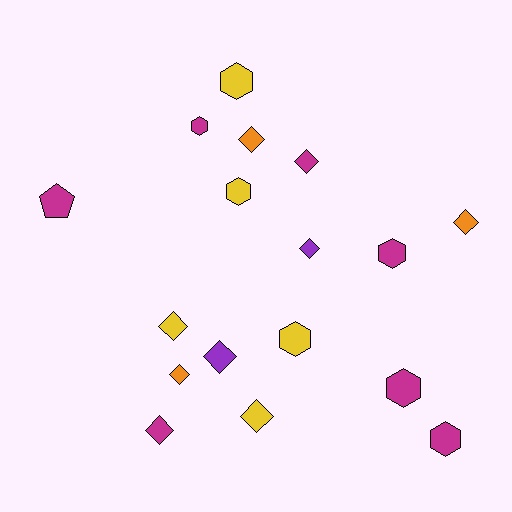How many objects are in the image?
There are 17 objects.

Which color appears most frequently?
Magenta, with 7 objects.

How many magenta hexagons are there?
There are 4 magenta hexagons.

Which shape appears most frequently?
Diamond, with 9 objects.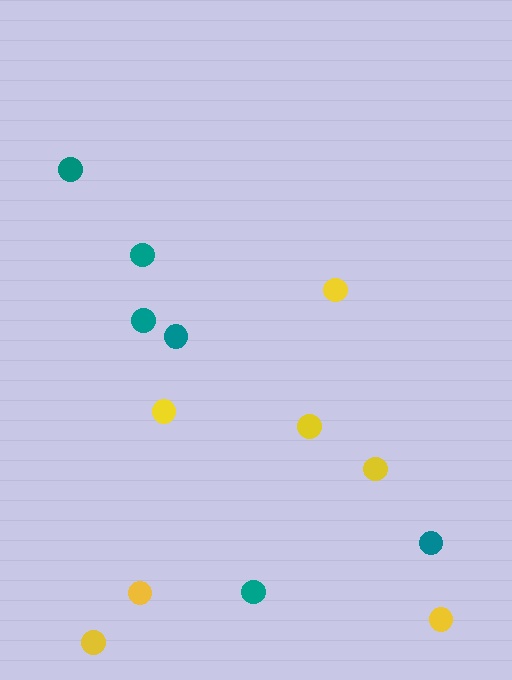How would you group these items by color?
There are 2 groups: one group of yellow circles (7) and one group of teal circles (6).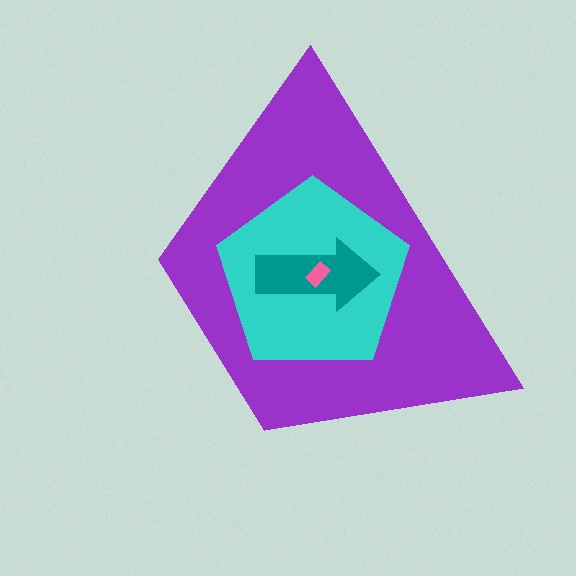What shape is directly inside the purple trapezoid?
The cyan pentagon.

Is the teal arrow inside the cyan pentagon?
Yes.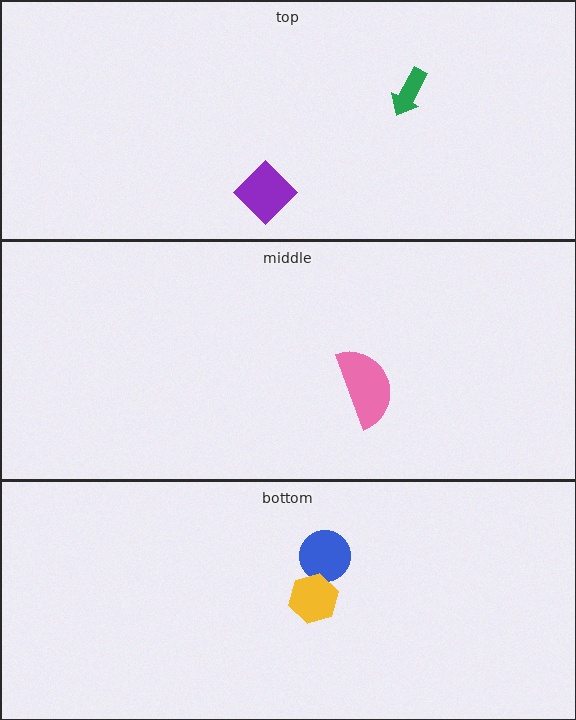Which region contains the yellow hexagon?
The bottom region.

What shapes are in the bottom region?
The blue circle, the yellow hexagon.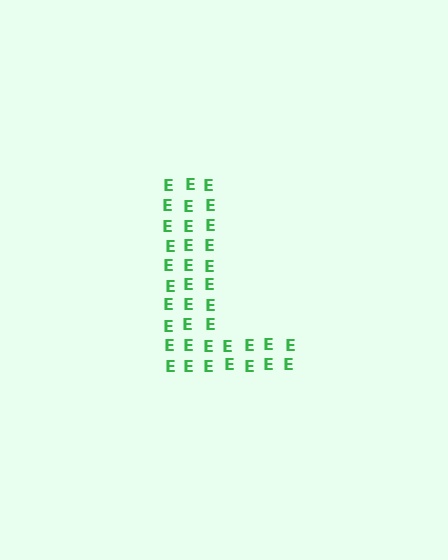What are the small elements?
The small elements are letter E's.